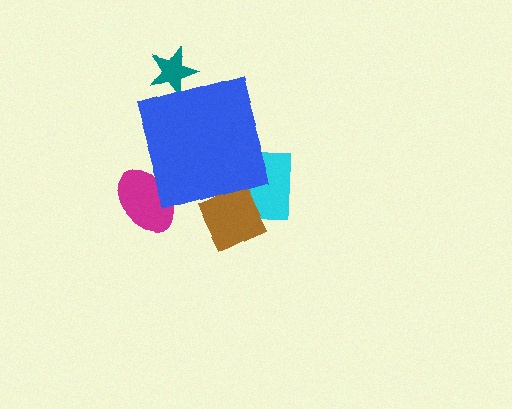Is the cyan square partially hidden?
Yes, the cyan square is partially hidden behind the blue diamond.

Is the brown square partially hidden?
Yes, the brown square is partially hidden behind the blue diamond.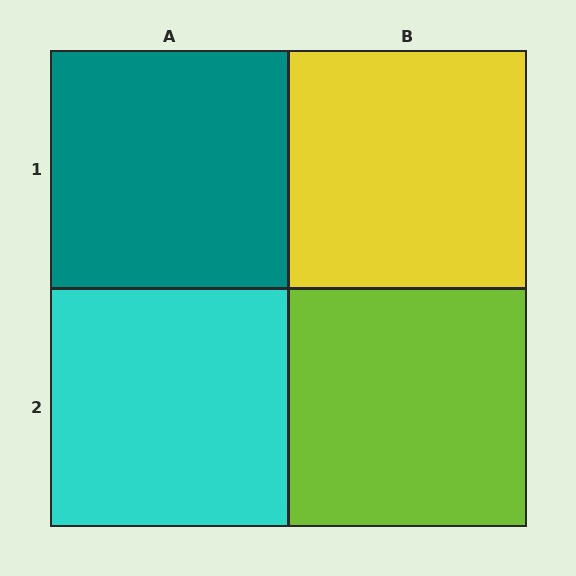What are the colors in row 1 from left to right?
Teal, yellow.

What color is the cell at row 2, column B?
Lime.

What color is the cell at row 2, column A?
Cyan.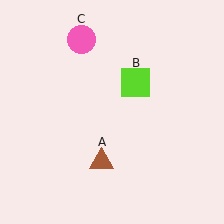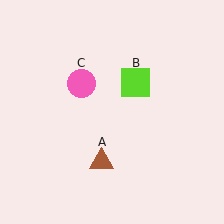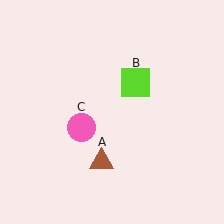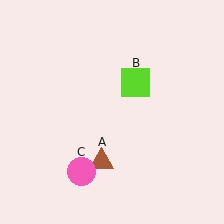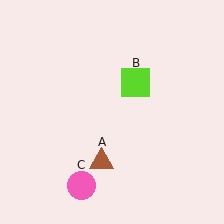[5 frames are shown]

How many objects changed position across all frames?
1 object changed position: pink circle (object C).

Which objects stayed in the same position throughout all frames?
Brown triangle (object A) and lime square (object B) remained stationary.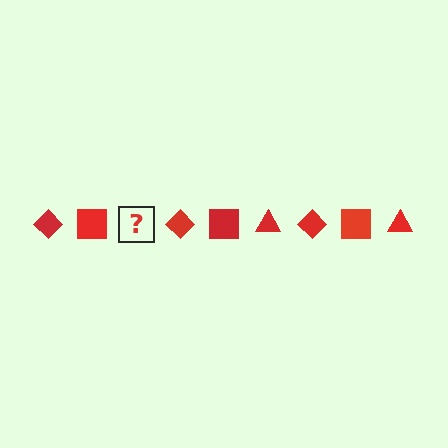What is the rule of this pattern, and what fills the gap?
The rule is that the pattern cycles through diamond, square, triangle shapes in red. The gap should be filled with a red triangle.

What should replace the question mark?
The question mark should be replaced with a red triangle.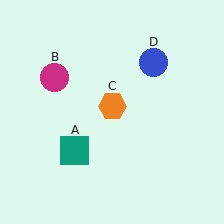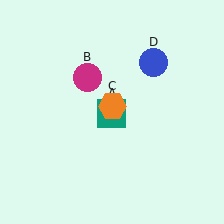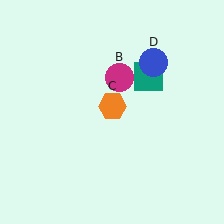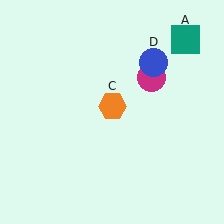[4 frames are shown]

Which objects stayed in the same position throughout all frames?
Orange hexagon (object C) and blue circle (object D) remained stationary.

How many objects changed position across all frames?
2 objects changed position: teal square (object A), magenta circle (object B).